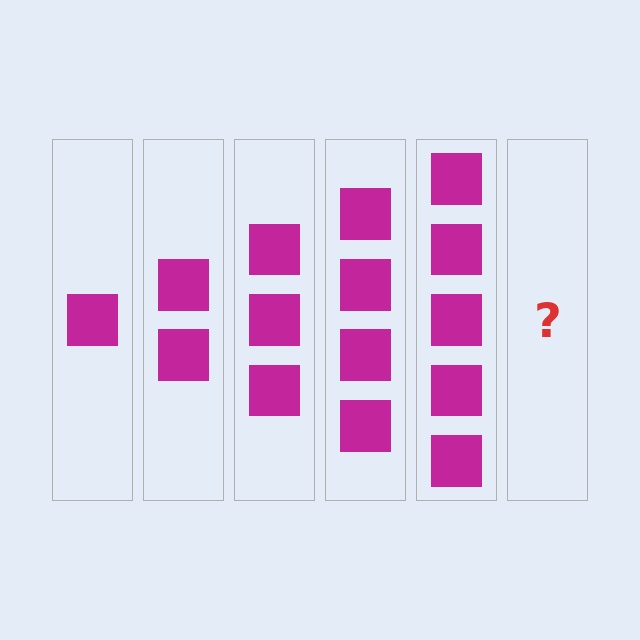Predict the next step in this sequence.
The next step is 6 squares.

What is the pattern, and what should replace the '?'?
The pattern is that each step adds one more square. The '?' should be 6 squares.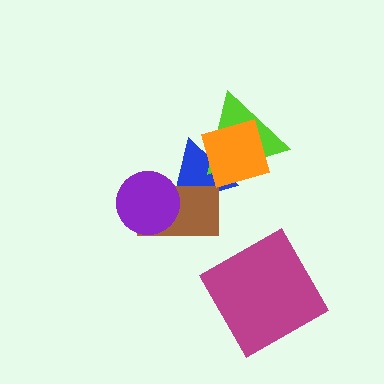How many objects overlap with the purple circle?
2 objects overlap with the purple circle.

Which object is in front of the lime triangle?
The orange square is in front of the lime triangle.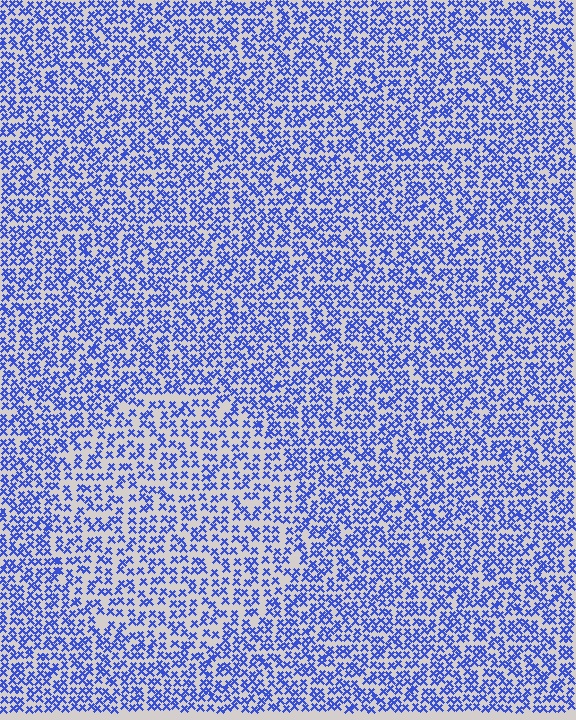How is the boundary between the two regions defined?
The boundary is defined by a change in element density (approximately 1.5x ratio). All elements are the same color, size, and shape.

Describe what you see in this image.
The image contains small blue elements arranged at two different densities. A circle-shaped region is visible where the elements are less densely packed than the surrounding area.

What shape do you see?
I see a circle.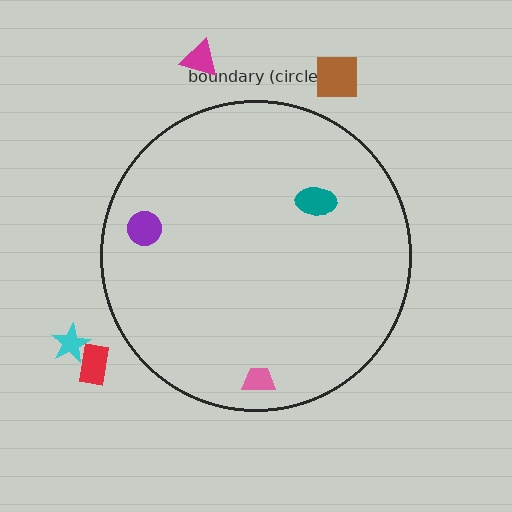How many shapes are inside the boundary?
3 inside, 4 outside.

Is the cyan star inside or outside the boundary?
Outside.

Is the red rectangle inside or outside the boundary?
Outside.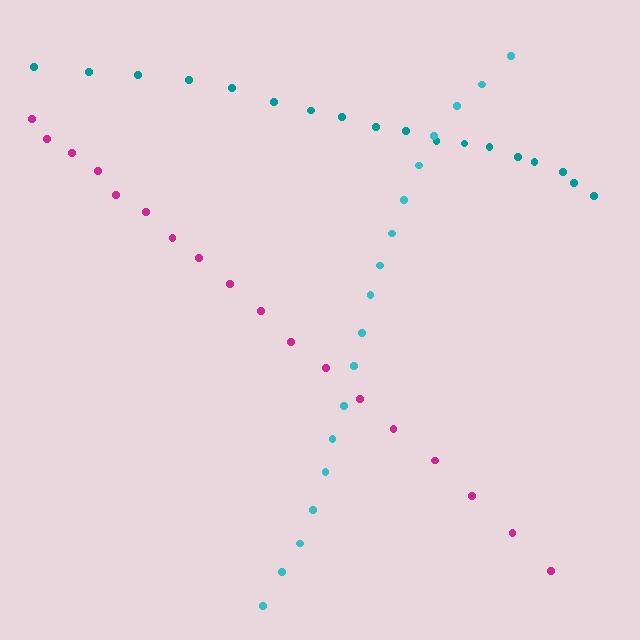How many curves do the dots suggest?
There are 3 distinct paths.